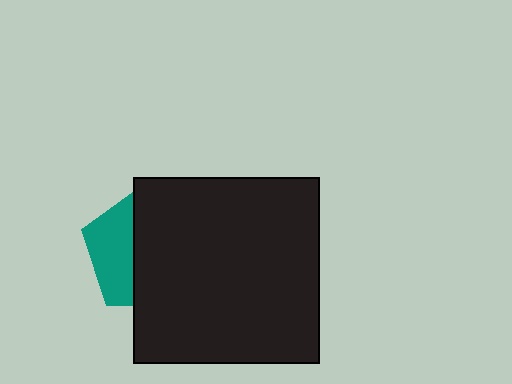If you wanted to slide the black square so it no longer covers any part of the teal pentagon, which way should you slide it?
Slide it right — that is the most direct way to separate the two shapes.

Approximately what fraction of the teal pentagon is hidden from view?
Roughly 64% of the teal pentagon is hidden behind the black square.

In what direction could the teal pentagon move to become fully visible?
The teal pentagon could move left. That would shift it out from behind the black square entirely.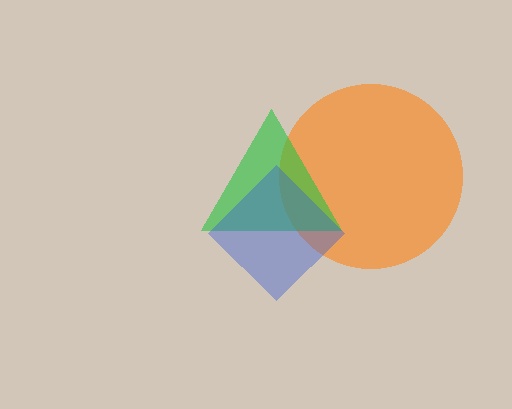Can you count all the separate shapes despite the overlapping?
Yes, there are 3 separate shapes.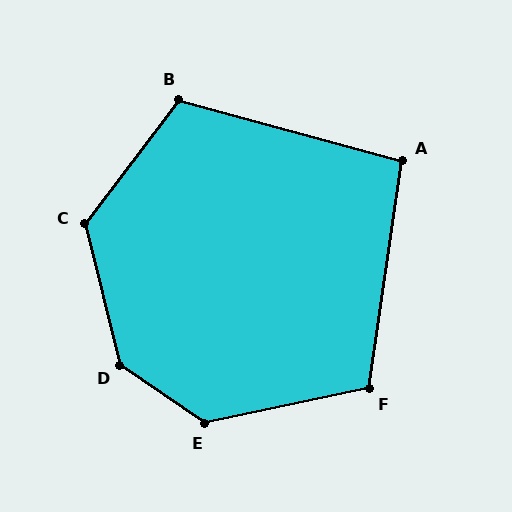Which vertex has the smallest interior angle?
A, at approximately 97 degrees.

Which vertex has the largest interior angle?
D, at approximately 138 degrees.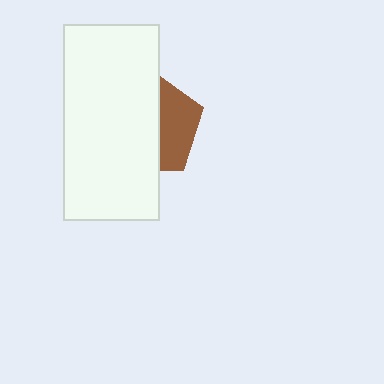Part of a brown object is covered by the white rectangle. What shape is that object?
It is a pentagon.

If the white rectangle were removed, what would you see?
You would see the complete brown pentagon.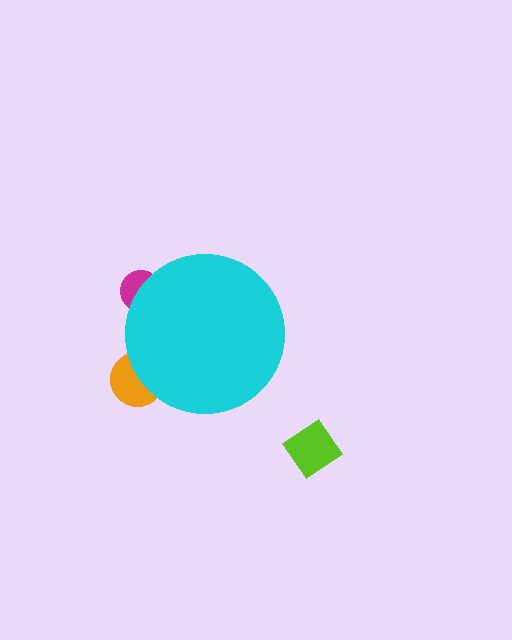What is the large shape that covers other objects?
A cyan circle.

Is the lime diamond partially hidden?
No, the lime diamond is fully visible.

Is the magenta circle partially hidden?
Yes, the magenta circle is partially hidden behind the cyan circle.